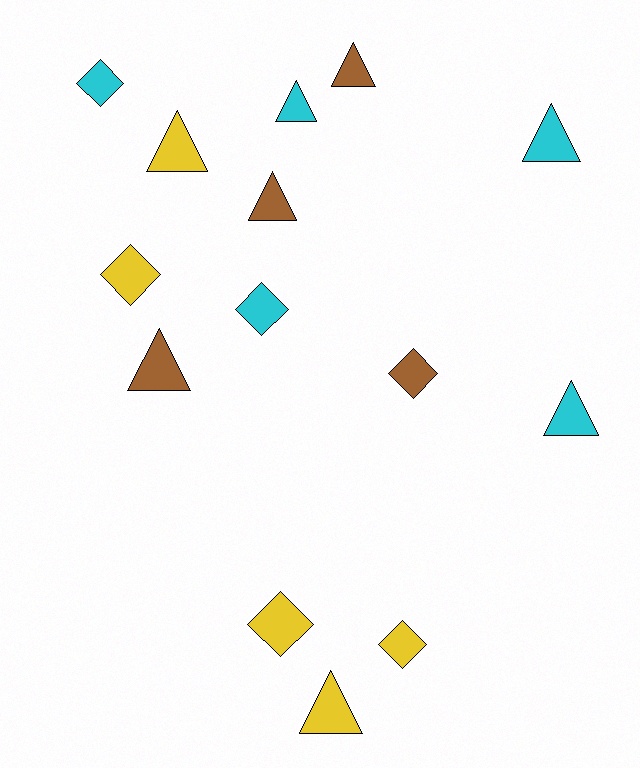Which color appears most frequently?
Cyan, with 5 objects.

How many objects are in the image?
There are 14 objects.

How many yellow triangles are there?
There are 2 yellow triangles.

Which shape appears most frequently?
Triangle, with 8 objects.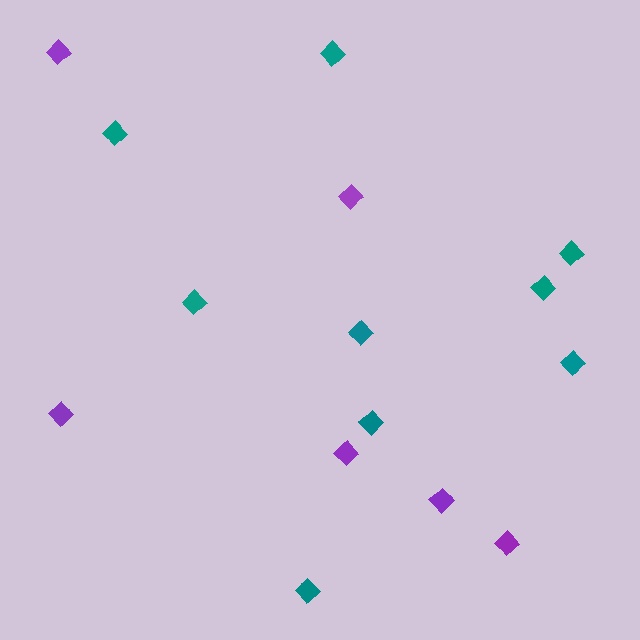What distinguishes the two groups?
There are 2 groups: one group of teal diamonds (9) and one group of purple diamonds (6).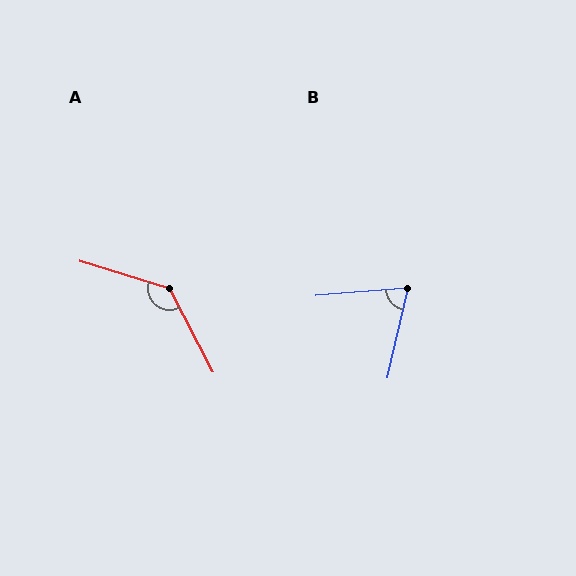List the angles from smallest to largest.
B (72°), A (135°).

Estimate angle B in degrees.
Approximately 72 degrees.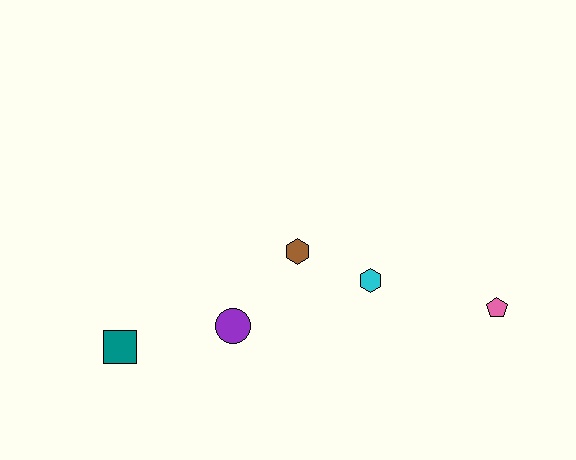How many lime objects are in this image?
There are no lime objects.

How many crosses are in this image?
There are no crosses.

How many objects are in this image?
There are 5 objects.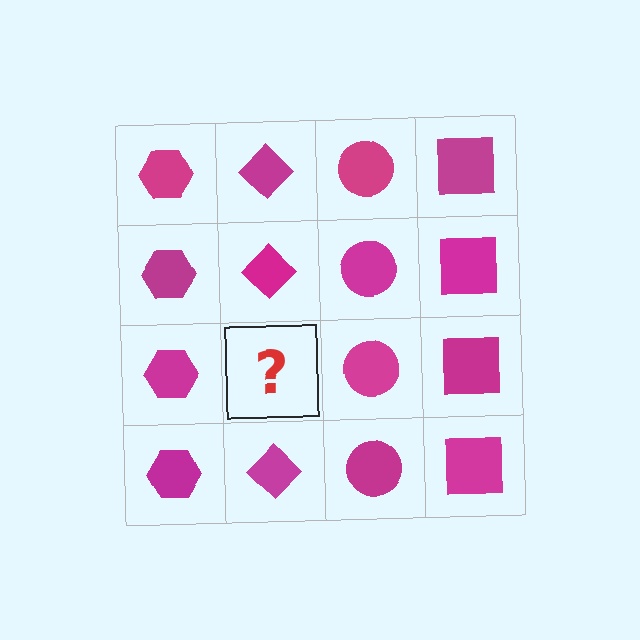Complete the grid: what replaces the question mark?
The question mark should be replaced with a magenta diamond.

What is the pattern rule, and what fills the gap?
The rule is that each column has a consistent shape. The gap should be filled with a magenta diamond.